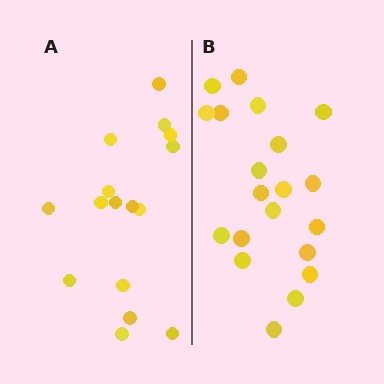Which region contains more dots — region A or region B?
Region B (the right region) has more dots.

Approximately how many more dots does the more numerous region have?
Region B has about 4 more dots than region A.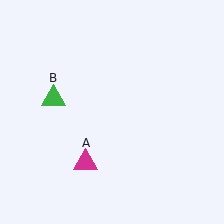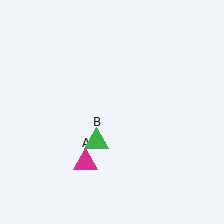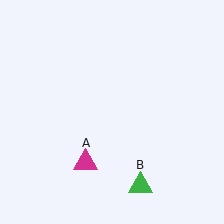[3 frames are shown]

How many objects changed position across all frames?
1 object changed position: green triangle (object B).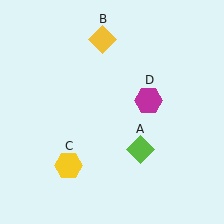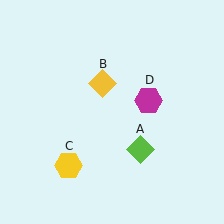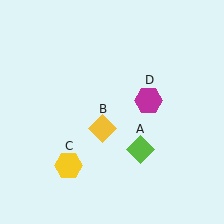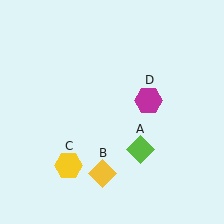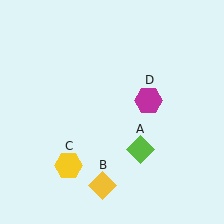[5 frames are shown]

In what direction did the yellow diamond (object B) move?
The yellow diamond (object B) moved down.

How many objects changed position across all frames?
1 object changed position: yellow diamond (object B).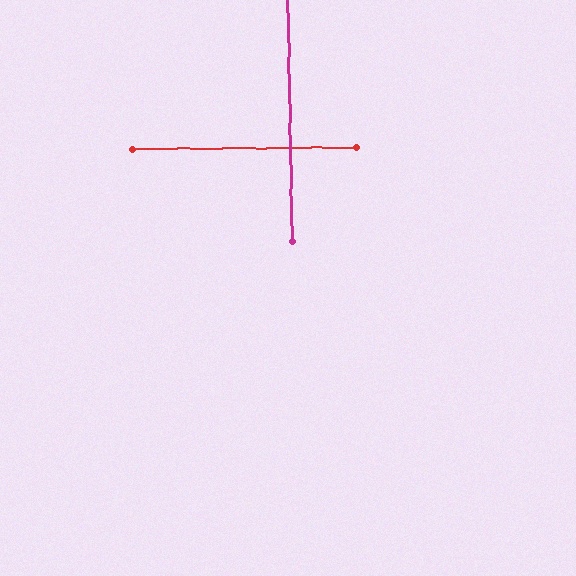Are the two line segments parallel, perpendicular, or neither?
Perpendicular — they meet at approximately 89°.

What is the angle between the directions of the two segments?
Approximately 89 degrees.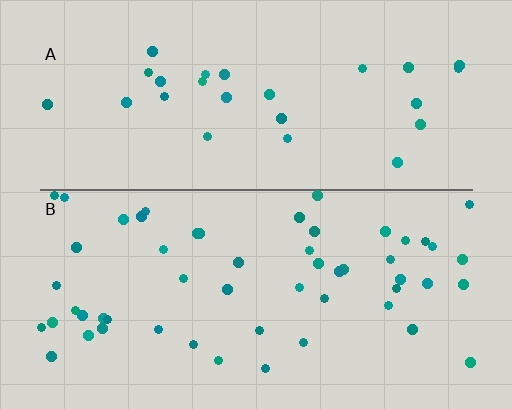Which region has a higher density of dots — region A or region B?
B (the bottom).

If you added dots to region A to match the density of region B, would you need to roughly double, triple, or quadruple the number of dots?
Approximately double.